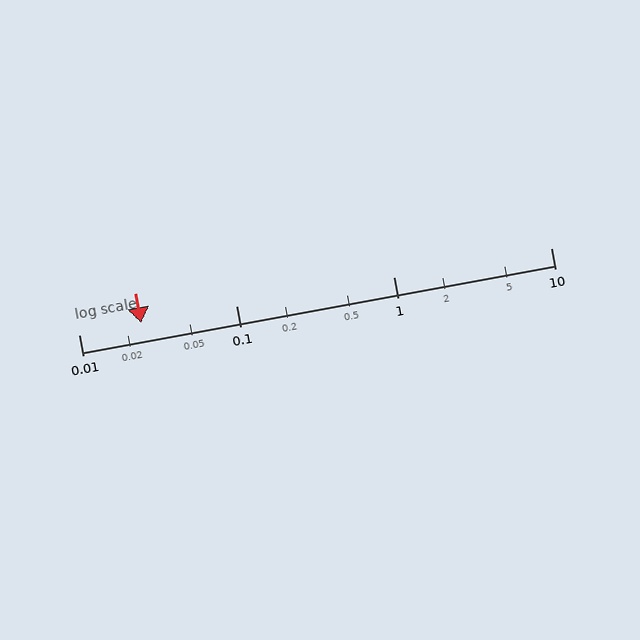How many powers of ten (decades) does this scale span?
The scale spans 3 decades, from 0.01 to 10.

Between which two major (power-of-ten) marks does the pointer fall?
The pointer is between 0.01 and 0.1.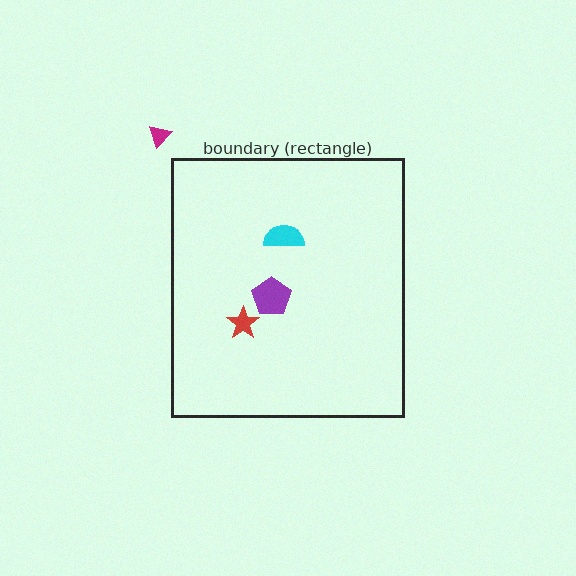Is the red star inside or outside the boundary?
Inside.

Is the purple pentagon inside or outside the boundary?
Inside.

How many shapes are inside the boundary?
3 inside, 1 outside.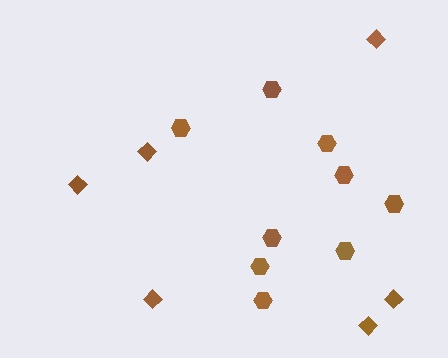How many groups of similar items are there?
There are 2 groups: one group of diamonds (6) and one group of hexagons (9).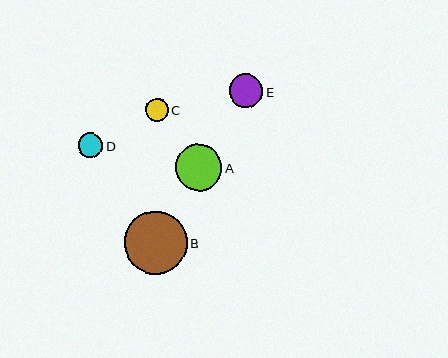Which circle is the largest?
Circle B is the largest with a size of approximately 63 pixels.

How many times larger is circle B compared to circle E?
Circle B is approximately 1.8 times the size of circle E.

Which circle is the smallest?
Circle C is the smallest with a size of approximately 23 pixels.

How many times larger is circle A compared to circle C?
Circle A is approximately 2.1 times the size of circle C.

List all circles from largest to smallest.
From largest to smallest: B, A, E, D, C.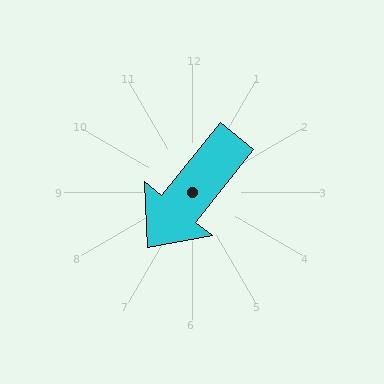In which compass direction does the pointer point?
Southwest.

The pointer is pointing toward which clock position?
Roughly 7 o'clock.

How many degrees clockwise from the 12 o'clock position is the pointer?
Approximately 219 degrees.